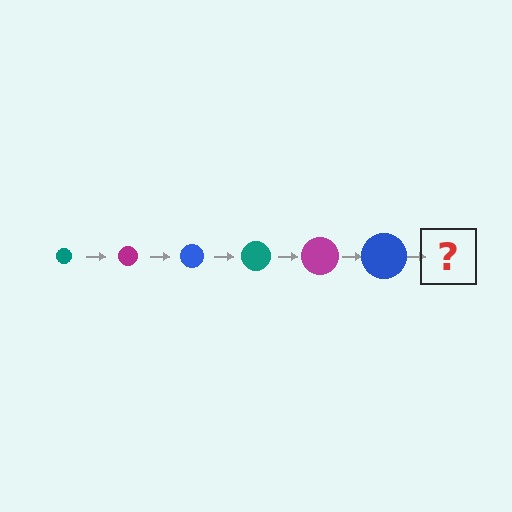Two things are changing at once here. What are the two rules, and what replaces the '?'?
The two rules are that the circle grows larger each step and the color cycles through teal, magenta, and blue. The '?' should be a teal circle, larger than the previous one.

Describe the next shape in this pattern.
It should be a teal circle, larger than the previous one.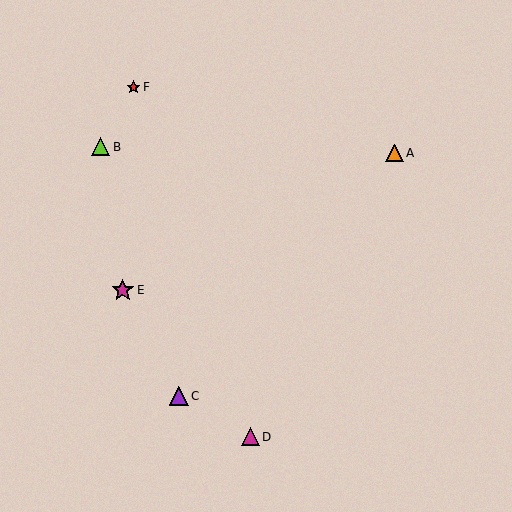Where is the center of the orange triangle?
The center of the orange triangle is at (394, 153).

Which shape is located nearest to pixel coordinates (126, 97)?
The red star (labeled F) at (134, 87) is nearest to that location.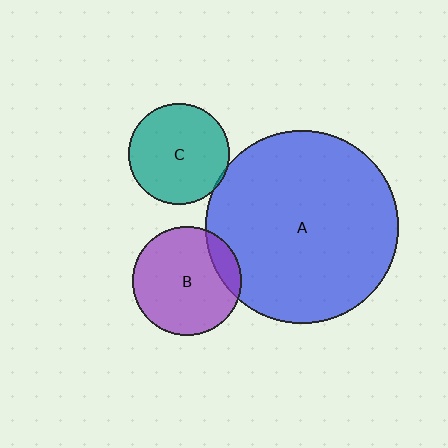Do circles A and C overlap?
Yes.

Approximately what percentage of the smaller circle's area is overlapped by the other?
Approximately 5%.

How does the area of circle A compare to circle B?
Approximately 3.1 times.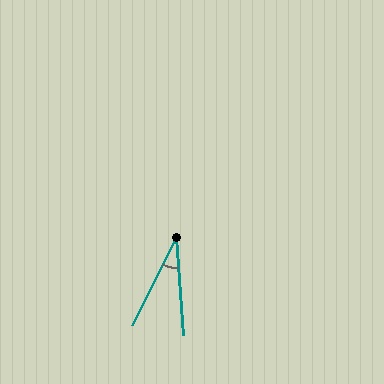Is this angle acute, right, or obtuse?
It is acute.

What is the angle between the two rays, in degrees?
Approximately 30 degrees.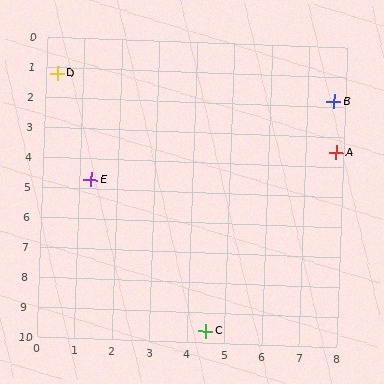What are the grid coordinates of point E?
Point E is at approximately (1.3, 4.7).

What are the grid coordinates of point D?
Point D is at approximately (0.3, 1.2).